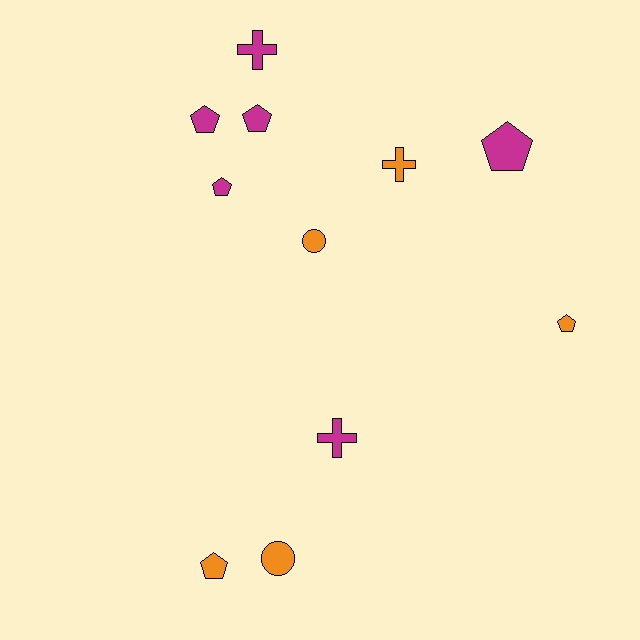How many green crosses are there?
There are no green crosses.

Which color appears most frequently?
Magenta, with 6 objects.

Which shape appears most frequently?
Pentagon, with 6 objects.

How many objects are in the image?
There are 11 objects.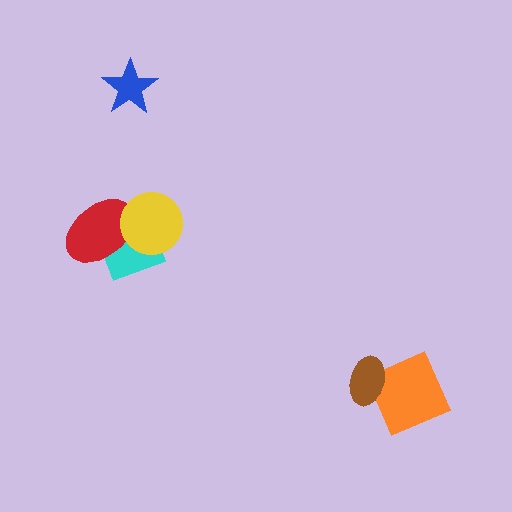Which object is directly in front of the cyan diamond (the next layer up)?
The red ellipse is directly in front of the cyan diamond.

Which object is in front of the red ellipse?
The yellow circle is in front of the red ellipse.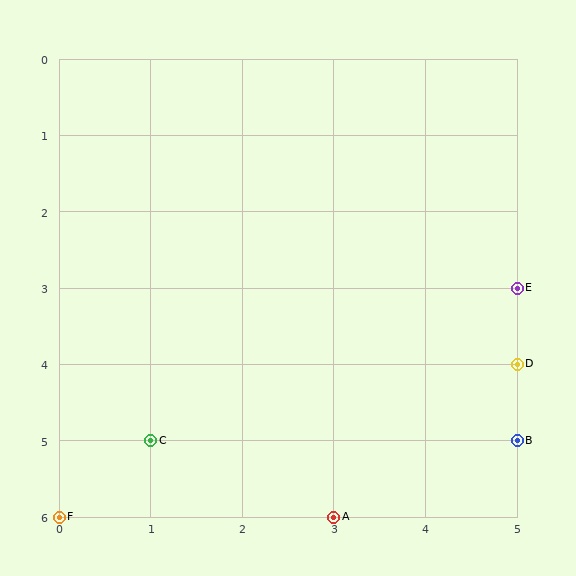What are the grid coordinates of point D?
Point D is at grid coordinates (5, 4).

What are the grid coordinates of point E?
Point E is at grid coordinates (5, 3).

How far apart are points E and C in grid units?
Points E and C are 4 columns and 2 rows apart (about 4.5 grid units diagonally).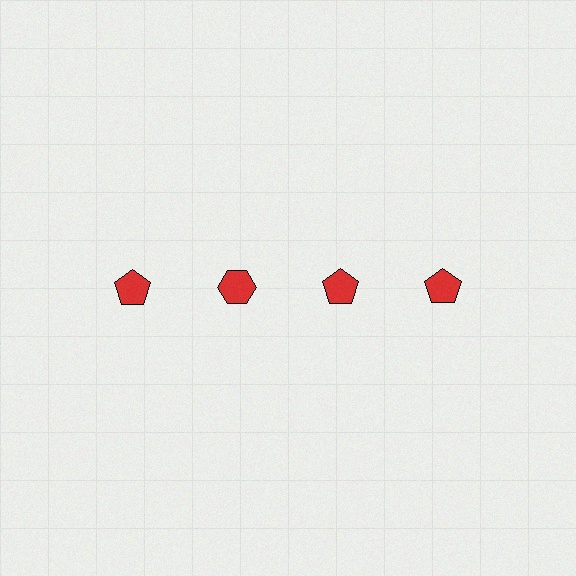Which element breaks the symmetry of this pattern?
The red hexagon in the top row, second from left column breaks the symmetry. All other shapes are red pentagons.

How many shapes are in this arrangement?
There are 4 shapes arranged in a grid pattern.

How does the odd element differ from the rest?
It has a different shape: hexagon instead of pentagon.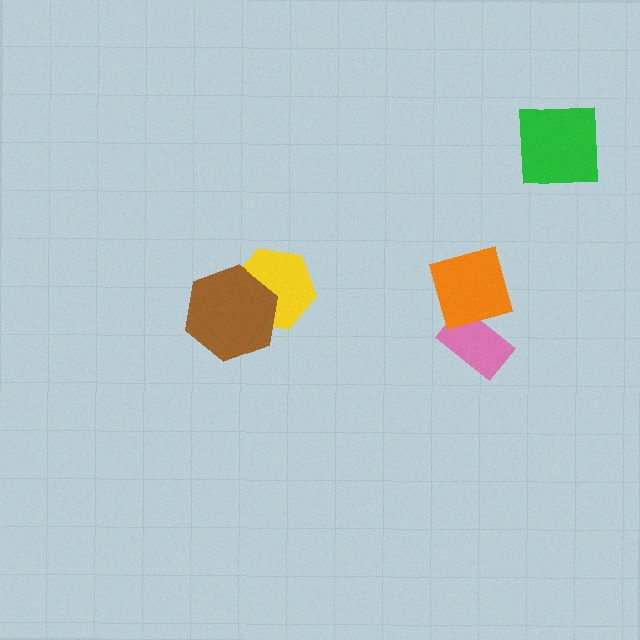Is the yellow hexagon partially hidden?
Yes, it is partially covered by another shape.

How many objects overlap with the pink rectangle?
1 object overlaps with the pink rectangle.